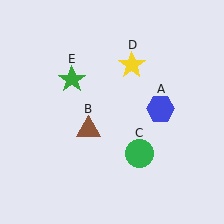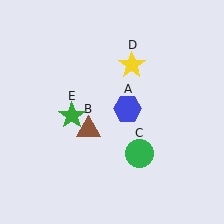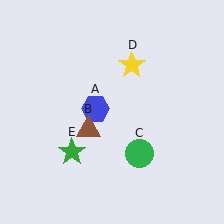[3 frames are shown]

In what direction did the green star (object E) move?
The green star (object E) moved down.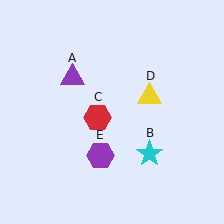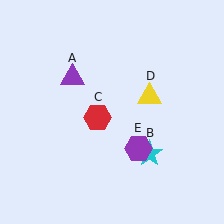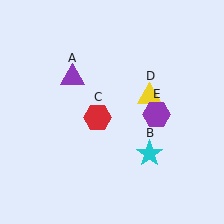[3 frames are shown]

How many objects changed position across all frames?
1 object changed position: purple hexagon (object E).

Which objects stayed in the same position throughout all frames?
Purple triangle (object A) and cyan star (object B) and red hexagon (object C) and yellow triangle (object D) remained stationary.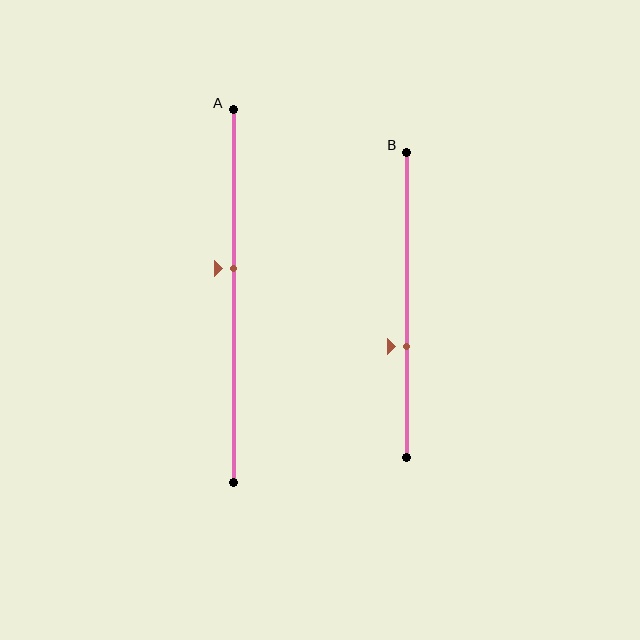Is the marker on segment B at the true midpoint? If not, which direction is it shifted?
No, the marker on segment B is shifted downward by about 14% of the segment length.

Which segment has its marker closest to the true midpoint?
Segment A has its marker closest to the true midpoint.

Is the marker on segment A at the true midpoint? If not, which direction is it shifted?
No, the marker on segment A is shifted upward by about 7% of the segment length.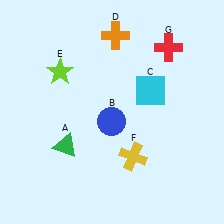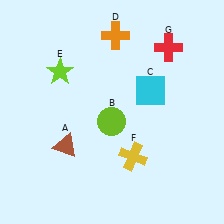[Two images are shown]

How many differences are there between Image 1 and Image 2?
There are 2 differences between the two images.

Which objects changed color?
A changed from green to brown. B changed from blue to lime.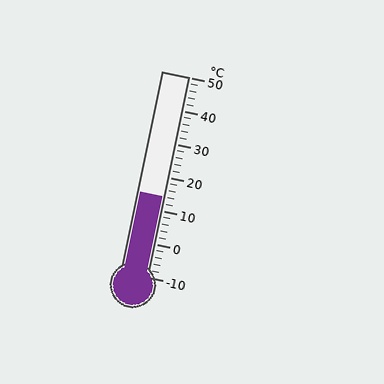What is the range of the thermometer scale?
The thermometer scale ranges from -10°C to 50°C.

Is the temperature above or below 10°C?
The temperature is above 10°C.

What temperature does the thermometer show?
The thermometer shows approximately 14°C.